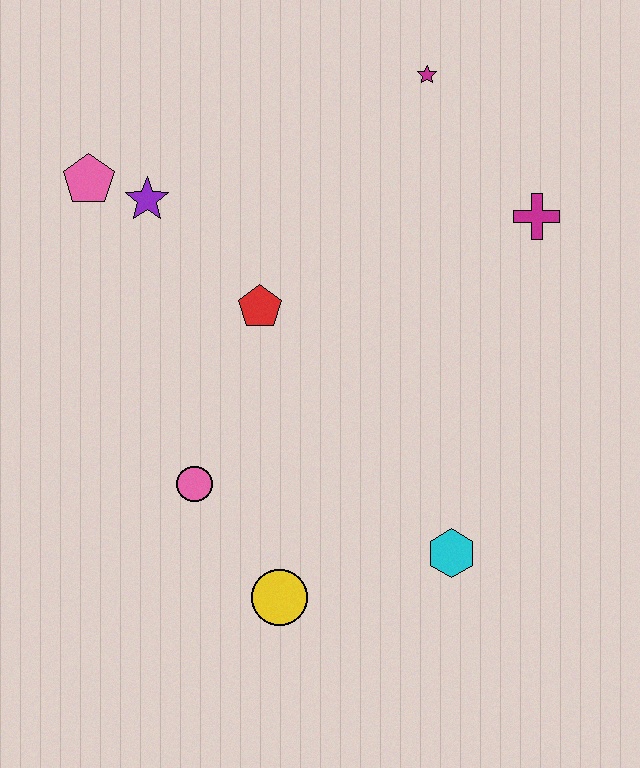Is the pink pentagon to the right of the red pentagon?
No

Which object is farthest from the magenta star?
The yellow circle is farthest from the magenta star.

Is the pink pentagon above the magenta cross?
Yes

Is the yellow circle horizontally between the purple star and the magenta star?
Yes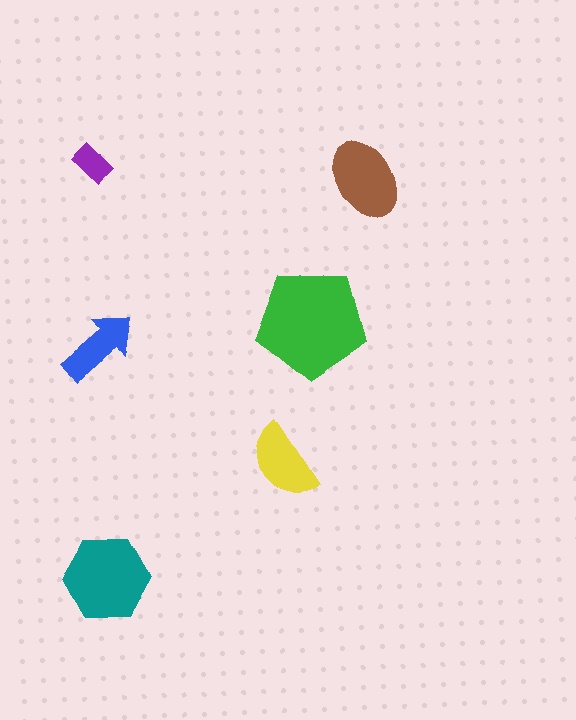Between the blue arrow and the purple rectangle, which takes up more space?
The blue arrow.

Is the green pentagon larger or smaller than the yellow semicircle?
Larger.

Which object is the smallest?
The purple rectangle.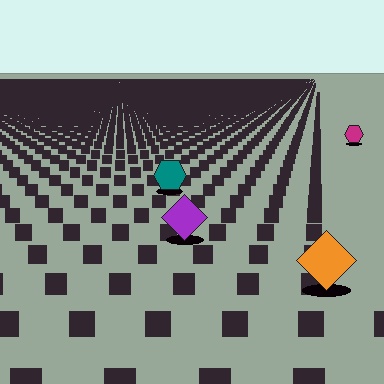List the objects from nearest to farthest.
From nearest to farthest: the orange diamond, the purple diamond, the teal hexagon, the magenta hexagon.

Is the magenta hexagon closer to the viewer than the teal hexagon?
No. The teal hexagon is closer — you can tell from the texture gradient: the ground texture is coarser near it.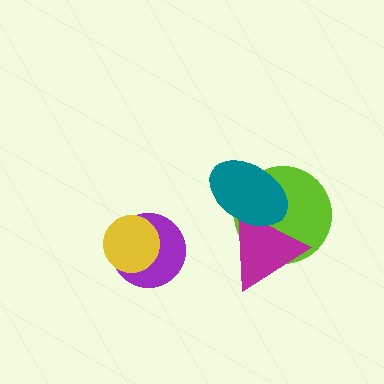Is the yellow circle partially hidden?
No, no other shape covers it.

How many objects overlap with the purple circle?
1 object overlaps with the purple circle.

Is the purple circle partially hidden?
Yes, it is partially covered by another shape.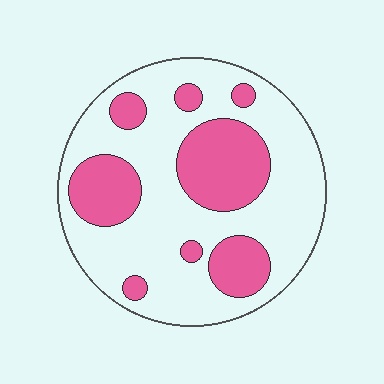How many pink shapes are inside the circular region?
8.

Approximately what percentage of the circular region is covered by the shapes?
Approximately 30%.